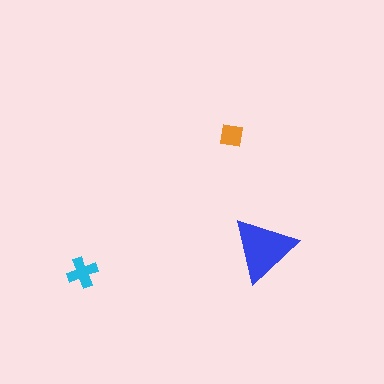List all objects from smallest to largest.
The orange square, the cyan cross, the blue triangle.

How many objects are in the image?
There are 3 objects in the image.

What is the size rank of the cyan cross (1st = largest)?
2nd.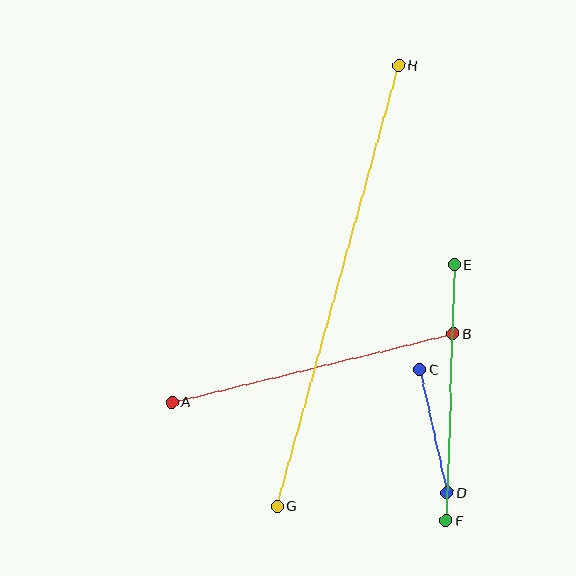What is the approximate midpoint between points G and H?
The midpoint is at approximately (338, 286) pixels.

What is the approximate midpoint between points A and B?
The midpoint is at approximately (313, 368) pixels.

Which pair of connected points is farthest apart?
Points G and H are farthest apart.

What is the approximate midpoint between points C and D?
The midpoint is at approximately (434, 431) pixels.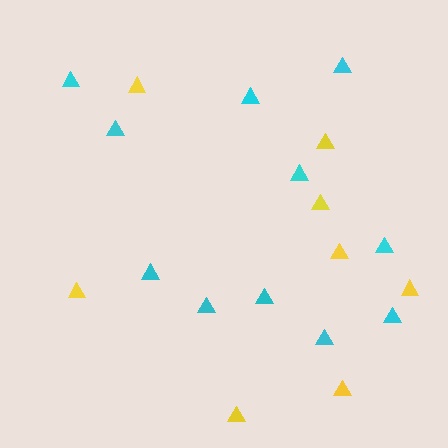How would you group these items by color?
There are 2 groups: one group of yellow triangles (8) and one group of cyan triangles (11).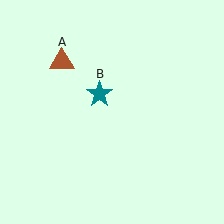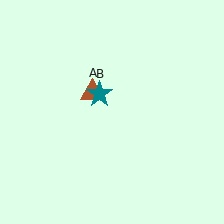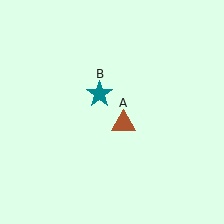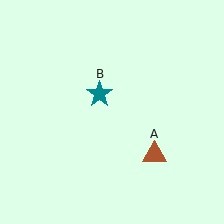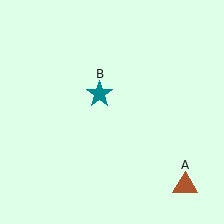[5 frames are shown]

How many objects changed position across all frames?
1 object changed position: brown triangle (object A).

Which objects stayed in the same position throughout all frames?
Teal star (object B) remained stationary.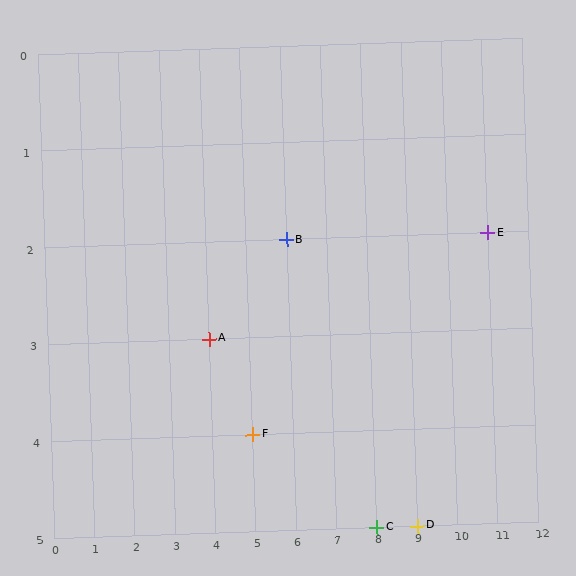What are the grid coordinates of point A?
Point A is at grid coordinates (4, 3).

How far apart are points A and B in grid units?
Points A and B are 2 columns and 1 row apart (about 2.2 grid units diagonally).